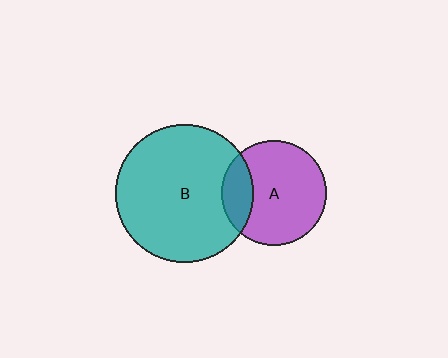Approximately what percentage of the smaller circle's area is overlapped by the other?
Approximately 20%.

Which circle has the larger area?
Circle B (teal).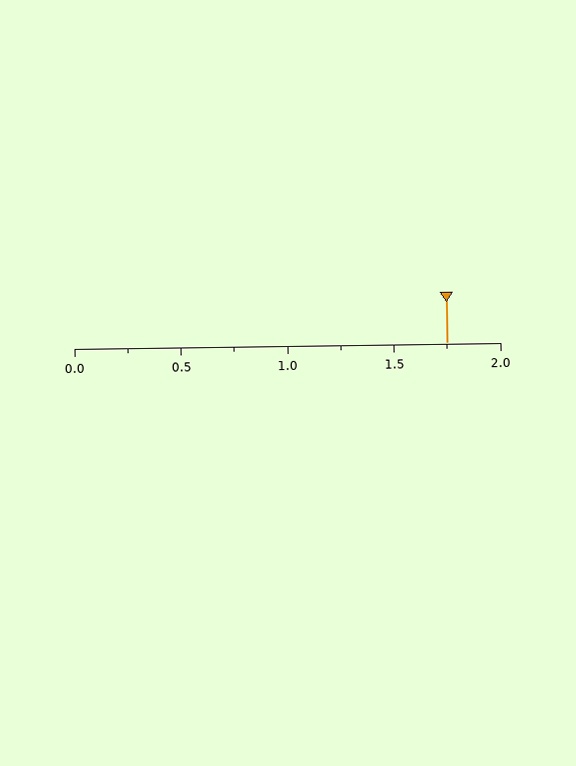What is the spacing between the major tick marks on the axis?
The major ticks are spaced 0.5 apart.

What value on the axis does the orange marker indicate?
The marker indicates approximately 1.75.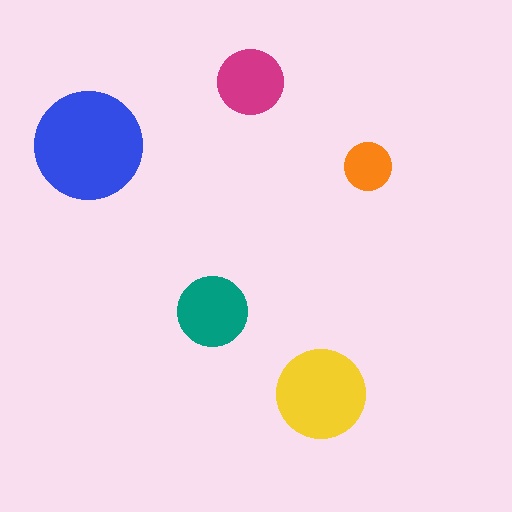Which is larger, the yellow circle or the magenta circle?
The yellow one.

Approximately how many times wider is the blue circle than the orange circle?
About 2.5 times wider.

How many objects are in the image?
There are 5 objects in the image.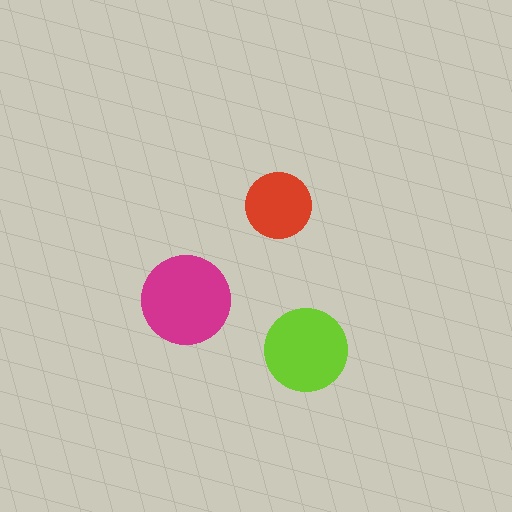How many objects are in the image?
There are 3 objects in the image.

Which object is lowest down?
The lime circle is bottommost.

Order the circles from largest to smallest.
the magenta one, the lime one, the red one.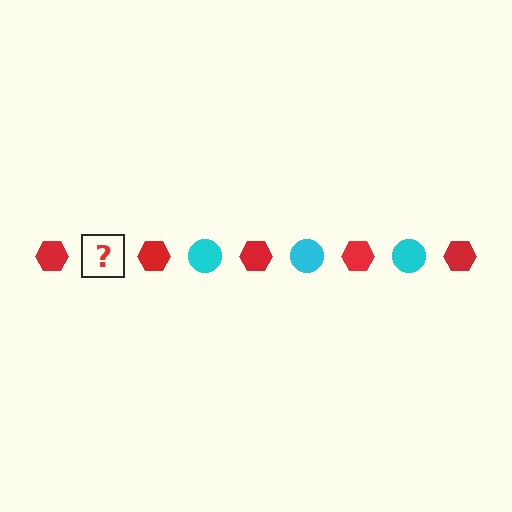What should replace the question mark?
The question mark should be replaced with a cyan circle.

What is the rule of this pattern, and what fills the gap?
The rule is that the pattern alternates between red hexagon and cyan circle. The gap should be filled with a cyan circle.